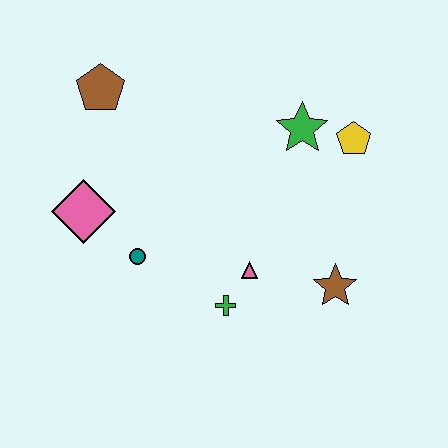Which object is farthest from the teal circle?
The yellow pentagon is farthest from the teal circle.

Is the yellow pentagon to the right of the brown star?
Yes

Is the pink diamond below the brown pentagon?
Yes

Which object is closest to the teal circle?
The pink diamond is closest to the teal circle.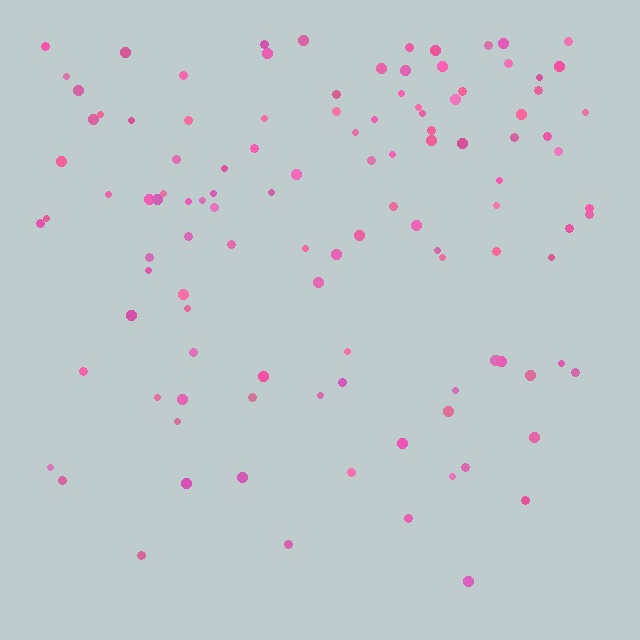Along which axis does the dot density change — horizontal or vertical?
Vertical.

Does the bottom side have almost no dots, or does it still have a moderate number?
Still a moderate number, just noticeably fewer than the top.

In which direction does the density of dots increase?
From bottom to top, with the top side densest.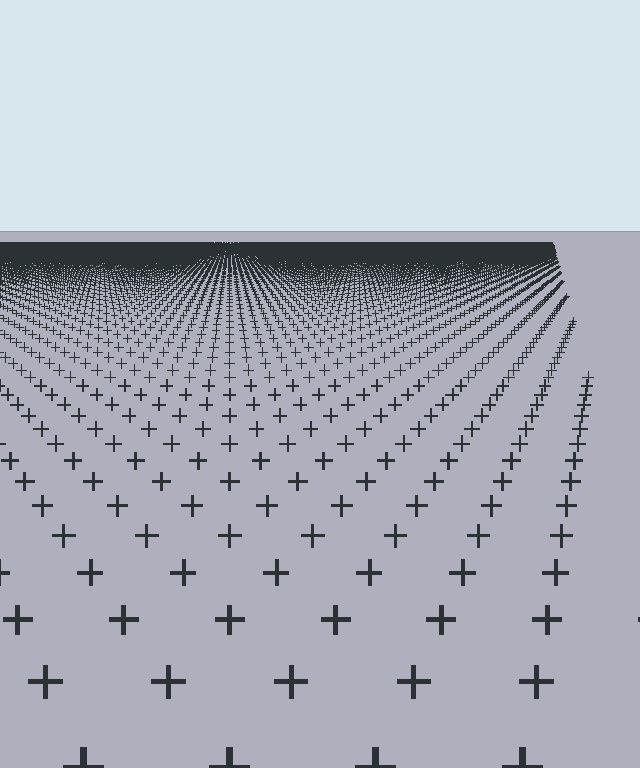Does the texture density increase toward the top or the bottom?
Density increases toward the top.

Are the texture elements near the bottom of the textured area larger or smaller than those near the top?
Larger. Near the bottom, elements are closer to the viewer and appear at a bigger on-screen size.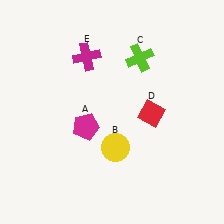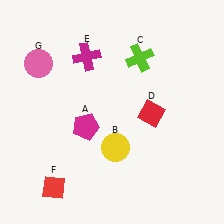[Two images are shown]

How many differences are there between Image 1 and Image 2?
There are 2 differences between the two images.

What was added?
A red diamond (F), a pink circle (G) were added in Image 2.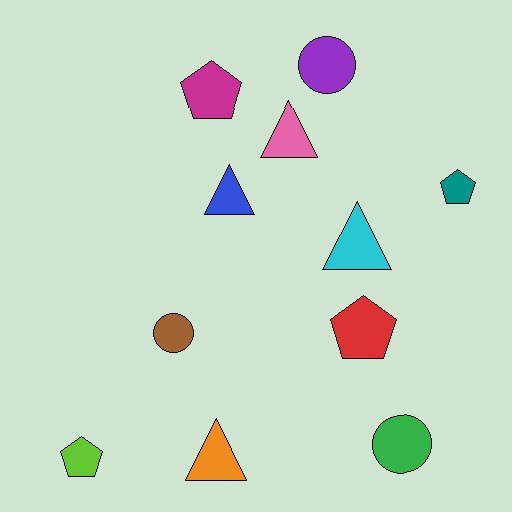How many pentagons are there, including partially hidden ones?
There are 4 pentagons.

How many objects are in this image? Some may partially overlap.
There are 11 objects.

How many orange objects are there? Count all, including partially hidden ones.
There is 1 orange object.